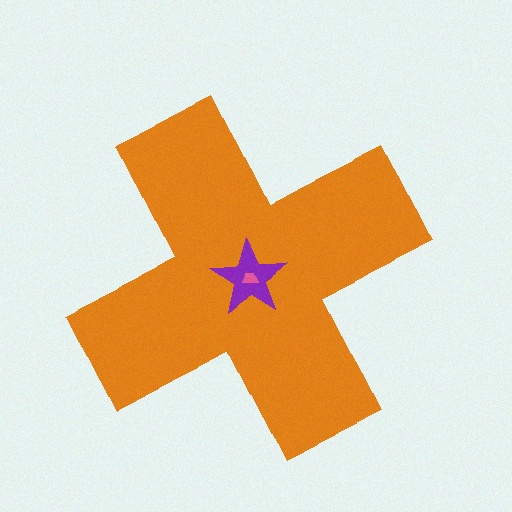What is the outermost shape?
The orange cross.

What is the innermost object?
The pink trapezoid.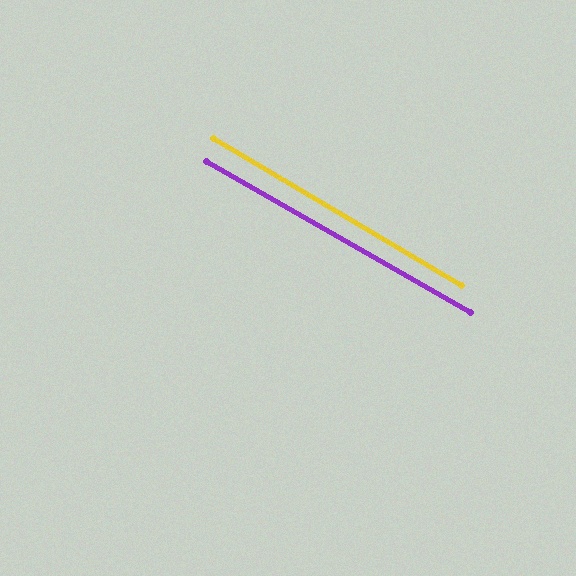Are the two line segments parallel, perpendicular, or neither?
Parallel — their directions differ by only 0.8°.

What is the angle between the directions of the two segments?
Approximately 1 degree.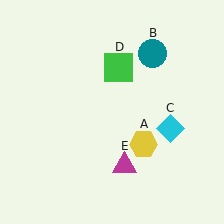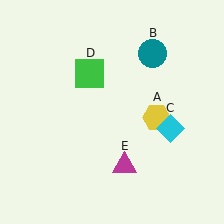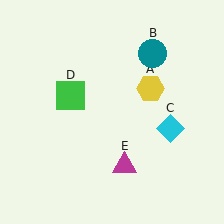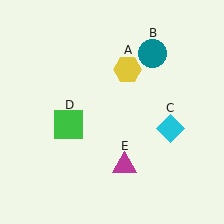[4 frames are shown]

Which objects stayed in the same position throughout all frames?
Teal circle (object B) and cyan diamond (object C) and magenta triangle (object E) remained stationary.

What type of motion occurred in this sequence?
The yellow hexagon (object A), green square (object D) rotated counterclockwise around the center of the scene.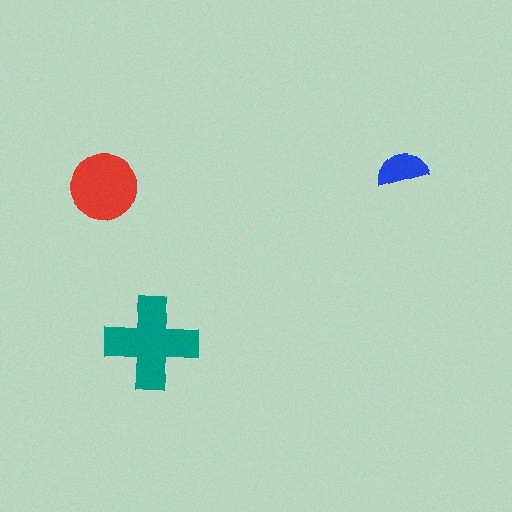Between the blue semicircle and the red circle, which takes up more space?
The red circle.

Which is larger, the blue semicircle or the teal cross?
The teal cross.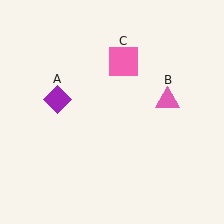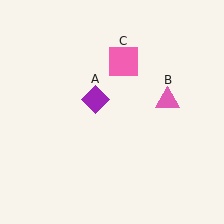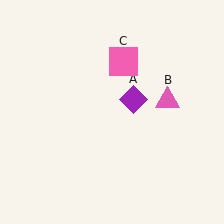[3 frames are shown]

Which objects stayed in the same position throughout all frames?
Pink triangle (object B) and pink square (object C) remained stationary.